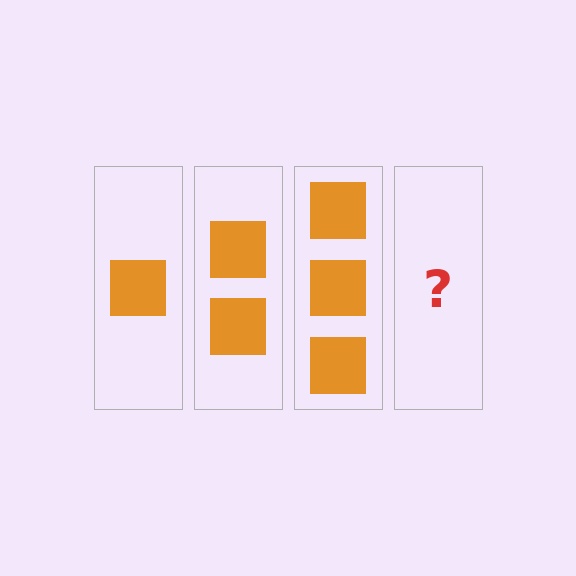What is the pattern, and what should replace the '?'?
The pattern is that each step adds one more square. The '?' should be 4 squares.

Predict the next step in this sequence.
The next step is 4 squares.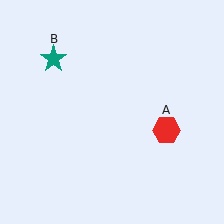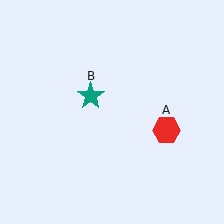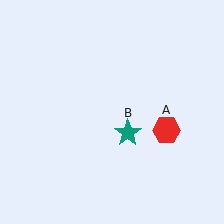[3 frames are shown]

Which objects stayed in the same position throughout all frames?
Red hexagon (object A) remained stationary.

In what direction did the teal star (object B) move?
The teal star (object B) moved down and to the right.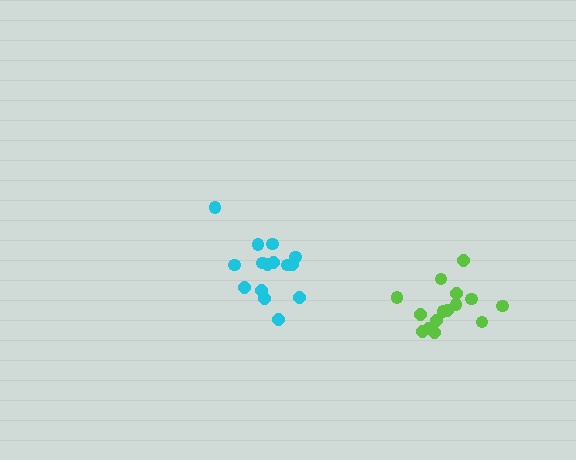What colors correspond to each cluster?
The clusters are colored: cyan, lime.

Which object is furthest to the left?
The cyan cluster is leftmost.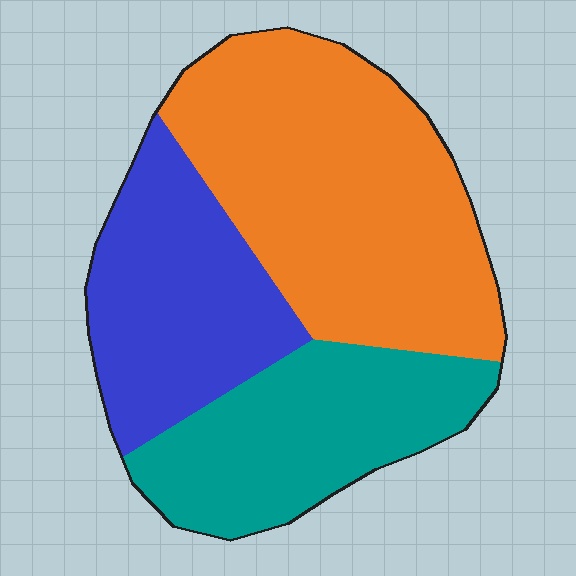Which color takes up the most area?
Orange, at roughly 45%.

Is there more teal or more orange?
Orange.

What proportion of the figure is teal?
Teal covers 27% of the figure.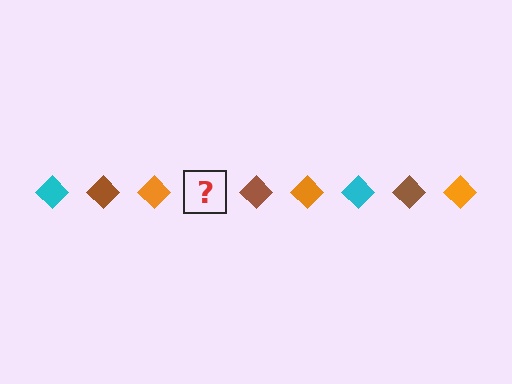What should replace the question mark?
The question mark should be replaced with a cyan diamond.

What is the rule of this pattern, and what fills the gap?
The rule is that the pattern cycles through cyan, brown, orange diamonds. The gap should be filled with a cyan diamond.